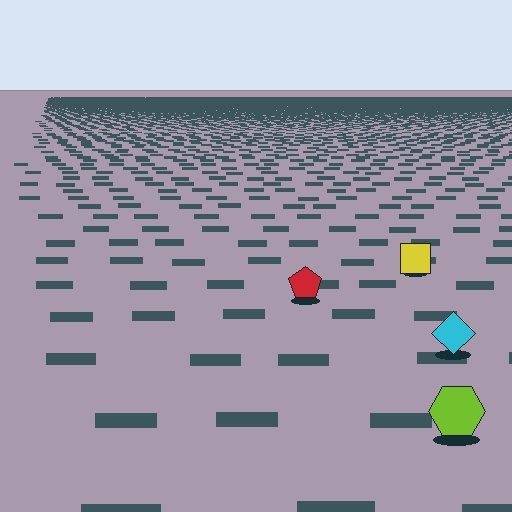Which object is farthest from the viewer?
The yellow square is farthest from the viewer. It appears smaller and the ground texture around it is denser.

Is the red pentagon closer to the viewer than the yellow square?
Yes. The red pentagon is closer — you can tell from the texture gradient: the ground texture is coarser near it.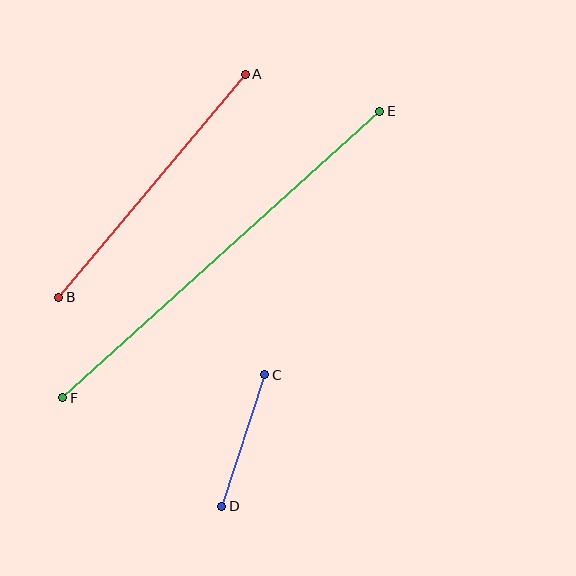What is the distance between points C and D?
The distance is approximately 138 pixels.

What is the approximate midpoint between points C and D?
The midpoint is at approximately (243, 441) pixels.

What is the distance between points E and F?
The distance is approximately 427 pixels.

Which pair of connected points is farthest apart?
Points E and F are farthest apart.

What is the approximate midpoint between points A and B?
The midpoint is at approximately (152, 186) pixels.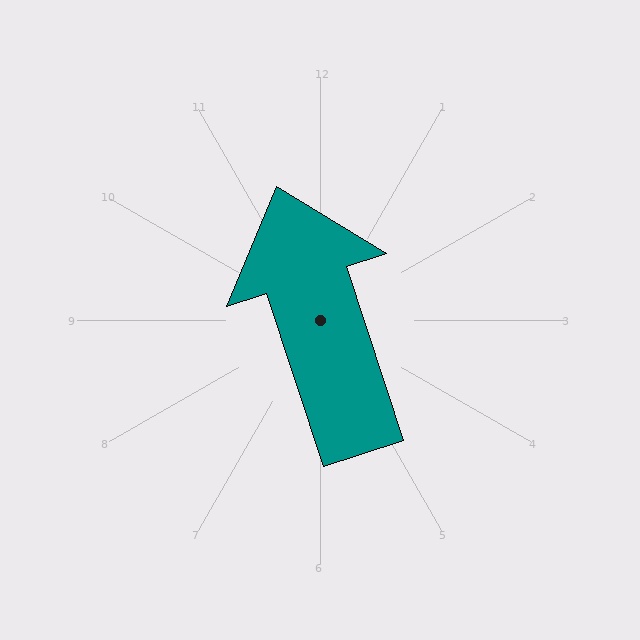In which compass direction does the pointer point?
North.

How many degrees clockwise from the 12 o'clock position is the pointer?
Approximately 342 degrees.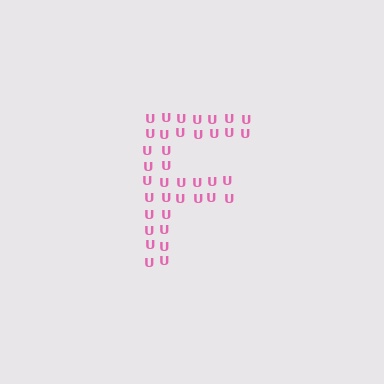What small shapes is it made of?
It is made of small letter U's.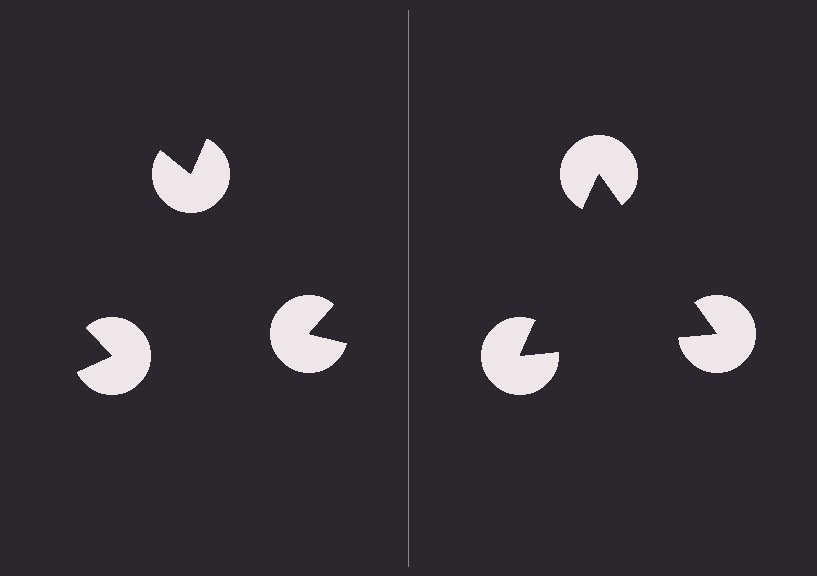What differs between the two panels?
The pac-man discs are positioned identically on both sides; only the wedge orientations differ. On the right they align to a triangle; on the left they are misaligned.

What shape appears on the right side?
An illusory triangle.